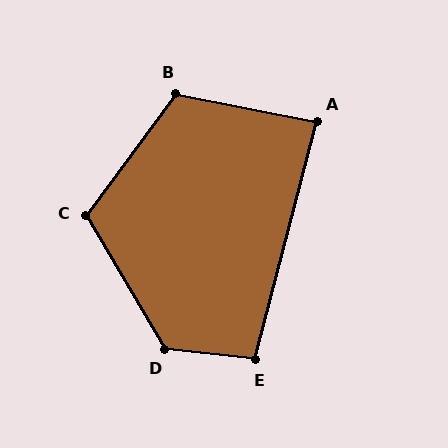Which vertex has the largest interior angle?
D, at approximately 127 degrees.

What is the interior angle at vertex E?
Approximately 98 degrees (obtuse).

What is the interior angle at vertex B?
Approximately 116 degrees (obtuse).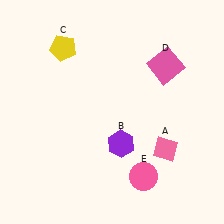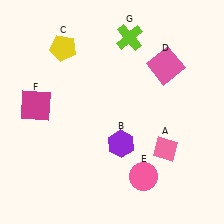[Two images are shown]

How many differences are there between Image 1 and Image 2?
There are 2 differences between the two images.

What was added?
A magenta square (F), a lime cross (G) were added in Image 2.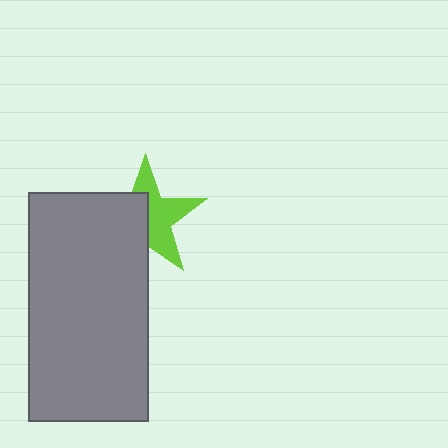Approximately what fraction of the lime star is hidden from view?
Roughly 49% of the lime star is hidden behind the gray rectangle.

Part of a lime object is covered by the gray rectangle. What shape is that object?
It is a star.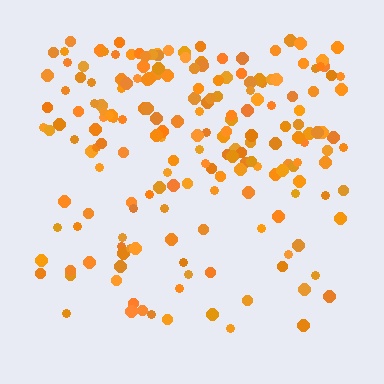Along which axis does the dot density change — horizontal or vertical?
Vertical.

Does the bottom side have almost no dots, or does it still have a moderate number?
Still a moderate number, just noticeably fewer than the top.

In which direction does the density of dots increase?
From bottom to top, with the top side densest.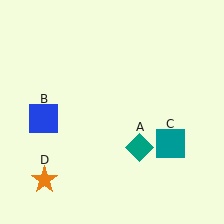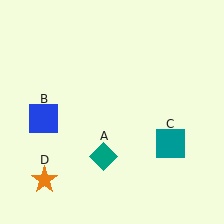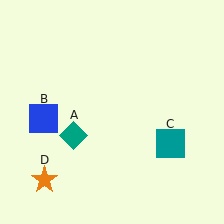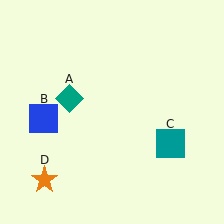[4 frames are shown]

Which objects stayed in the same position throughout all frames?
Blue square (object B) and teal square (object C) and orange star (object D) remained stationary.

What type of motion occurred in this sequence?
The teal diamond (object A) rotated clockwise around the center of the scene.